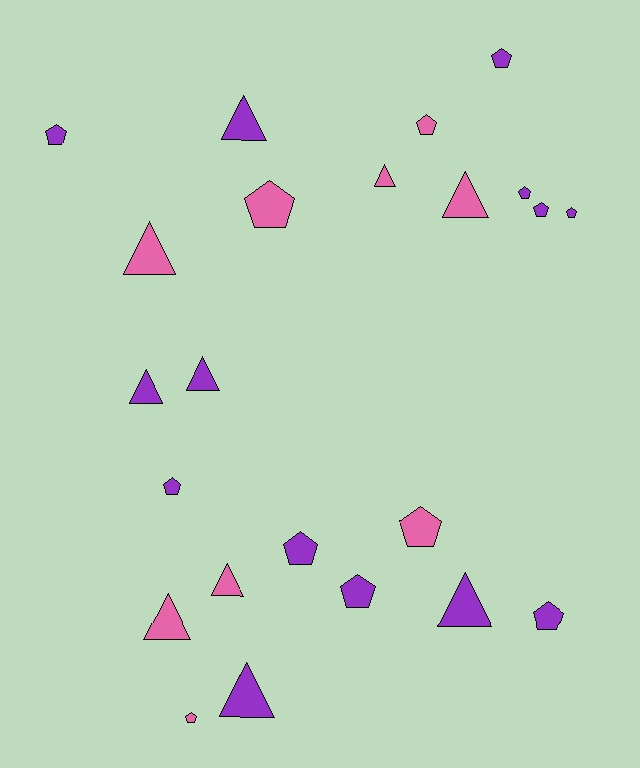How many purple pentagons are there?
There are 9 purple pentagons.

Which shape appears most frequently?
Pentagon, with 13 objects.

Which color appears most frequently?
Purple, with 14 objects.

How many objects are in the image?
There are 23 objects.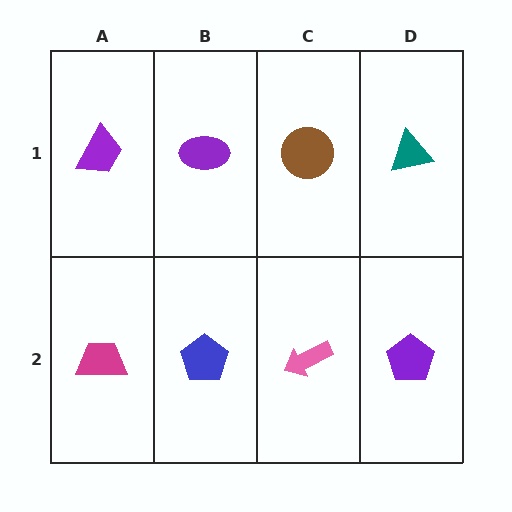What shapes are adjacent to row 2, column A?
A purple trapezoid (row 1, column A), a blue pentagon (row 2, column B).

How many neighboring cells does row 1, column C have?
3.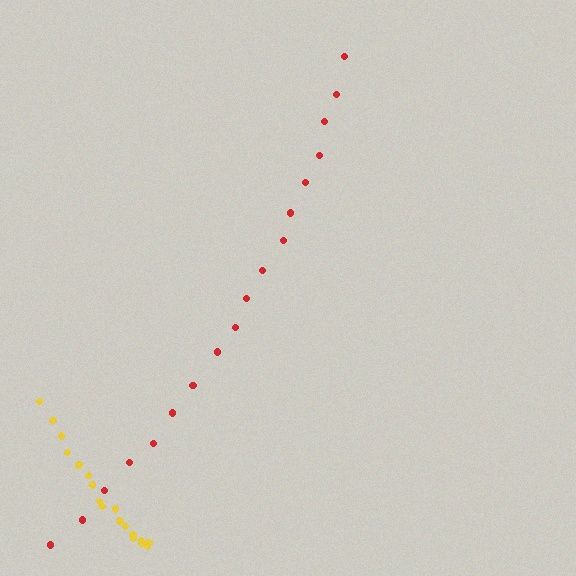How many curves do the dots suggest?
There are 2 distinct paths.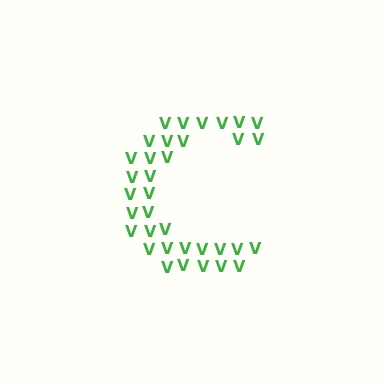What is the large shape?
The large shape is the letter C.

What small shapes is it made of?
It is made of small letter V's.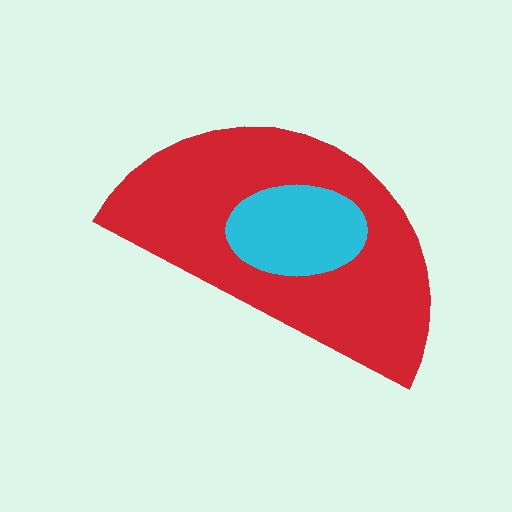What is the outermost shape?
The red semicircle.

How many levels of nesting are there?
2.